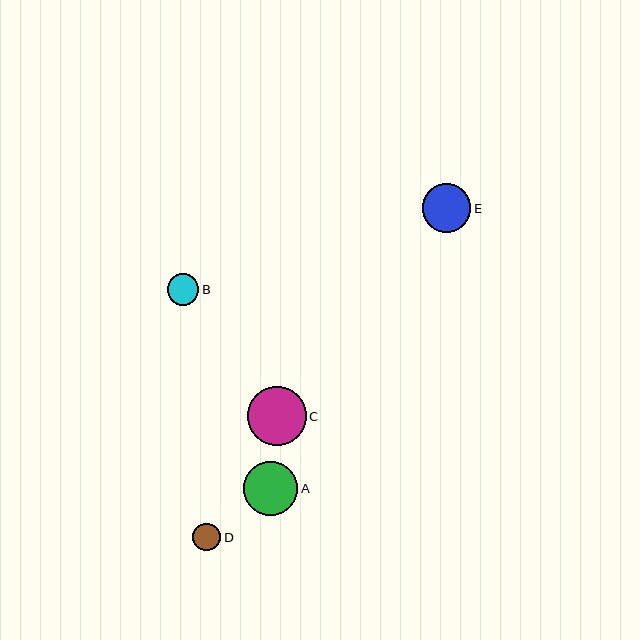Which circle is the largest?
Circle C is the largest with a size of approximately 59 pixels.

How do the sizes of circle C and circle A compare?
Circle C and circle A are approximately the same size.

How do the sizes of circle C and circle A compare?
Circle C and circle A are approximately the same size.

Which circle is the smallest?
Circle D is the smallest with a size of approximately 28 pixels.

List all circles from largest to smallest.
From largest to smallest: C, A, E, B, D.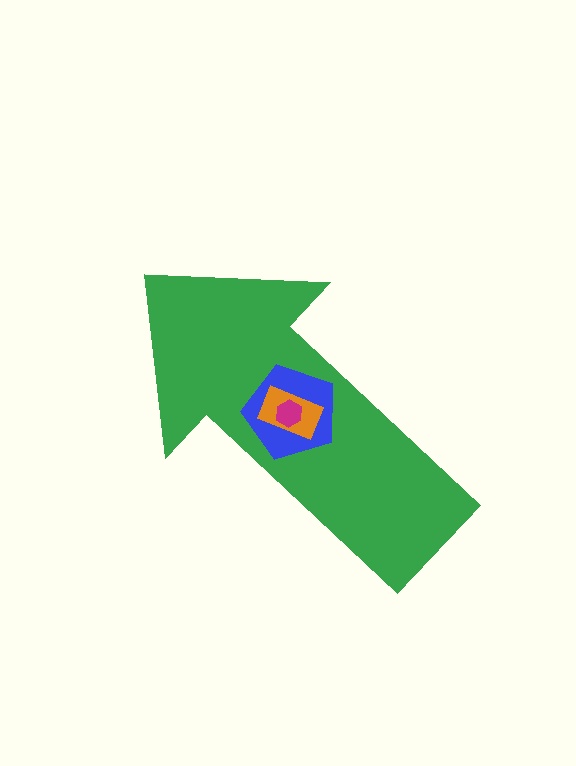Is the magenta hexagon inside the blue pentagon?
Yes.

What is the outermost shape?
The green arrow.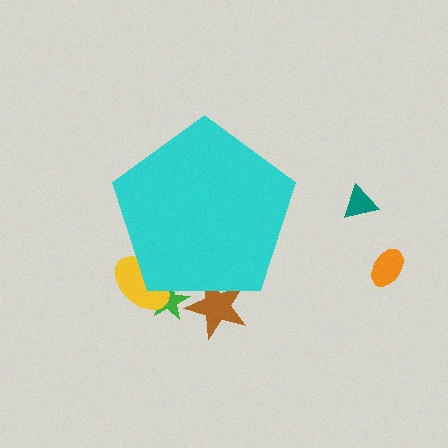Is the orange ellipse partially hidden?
No, the orange ellipse is fully visible.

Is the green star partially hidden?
Yes, the green star is partially hidden behind the cyan pentagon.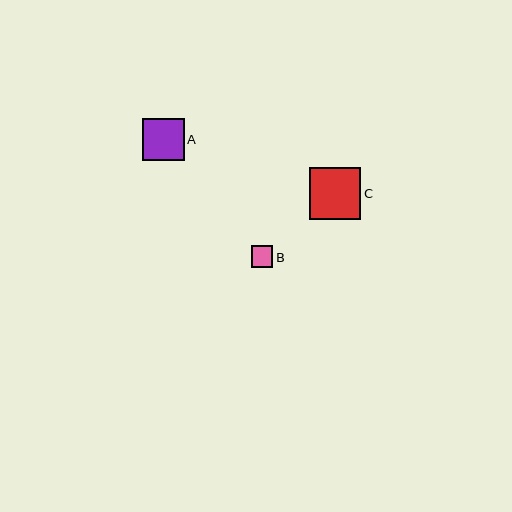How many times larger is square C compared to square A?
Square C is approximately 1.2 times the size of square A.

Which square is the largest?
Square C is the largest with a size of approximately 51 pixels.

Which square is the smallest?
Square B is the smallest with a size of approximately 21 pixels.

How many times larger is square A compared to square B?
Square A is approximately 2.0 times the size of square B.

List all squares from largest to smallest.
From largest to smallest: C, A, B.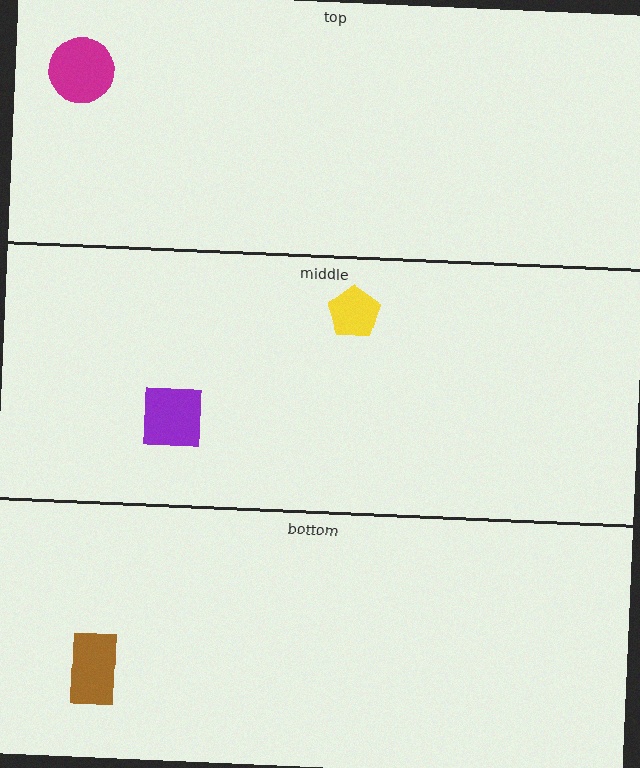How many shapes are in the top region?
1.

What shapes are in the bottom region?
The brown rectangle.